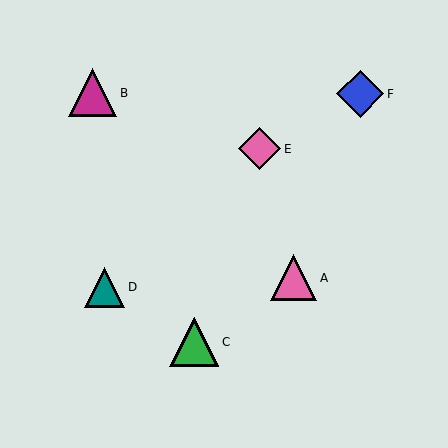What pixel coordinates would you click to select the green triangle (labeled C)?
Click at (194, 342) to select the green triangle C.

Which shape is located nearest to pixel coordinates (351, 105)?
The blue diamond (labeled F) at (360, 94) is nearest to that location.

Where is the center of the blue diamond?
The center of the blue diamond is at (360, 94).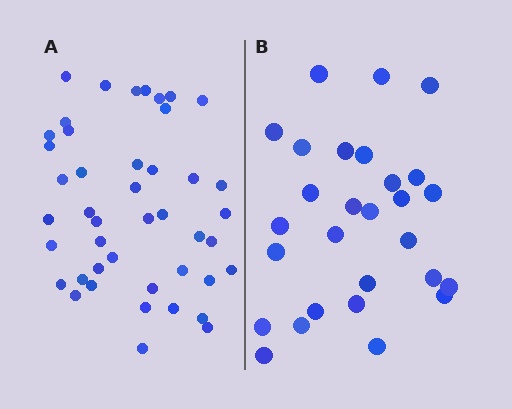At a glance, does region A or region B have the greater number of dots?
Region A (the left region) has more dots.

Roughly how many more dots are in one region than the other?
Region A has approximately 15 more dots than region B.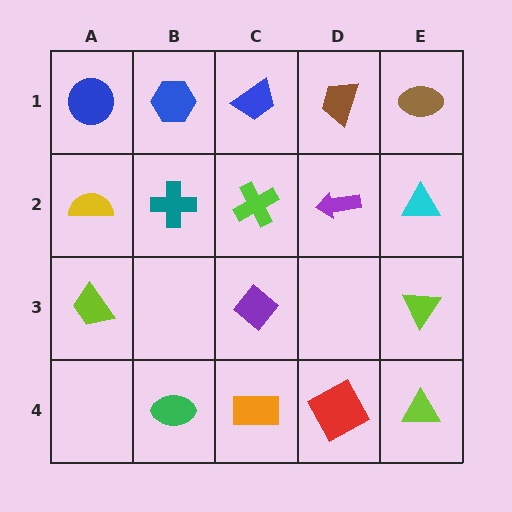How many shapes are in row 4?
4 shapes.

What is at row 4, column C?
An orange rectangle.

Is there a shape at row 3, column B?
No, that cell is empty.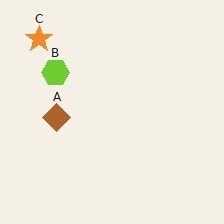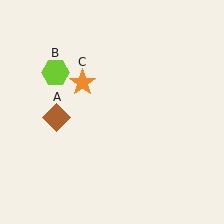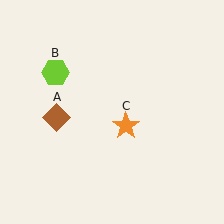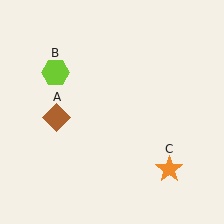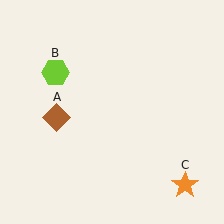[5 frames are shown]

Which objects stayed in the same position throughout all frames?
Brown diamond (object A) and lime hexagon (object B) remained stationary.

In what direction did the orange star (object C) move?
The orange star (object C) moved down and to the right.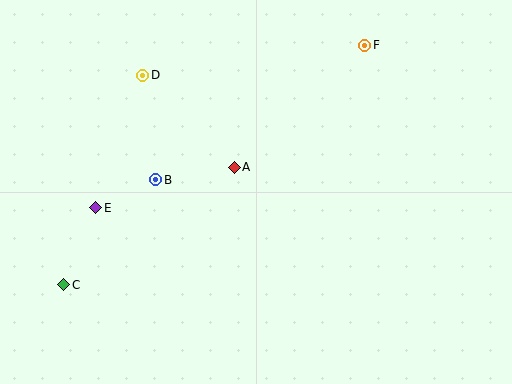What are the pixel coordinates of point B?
Point B is at (156, 180).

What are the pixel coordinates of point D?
Point D is at (143, 75).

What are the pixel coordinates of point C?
Point C is at (64, 285).